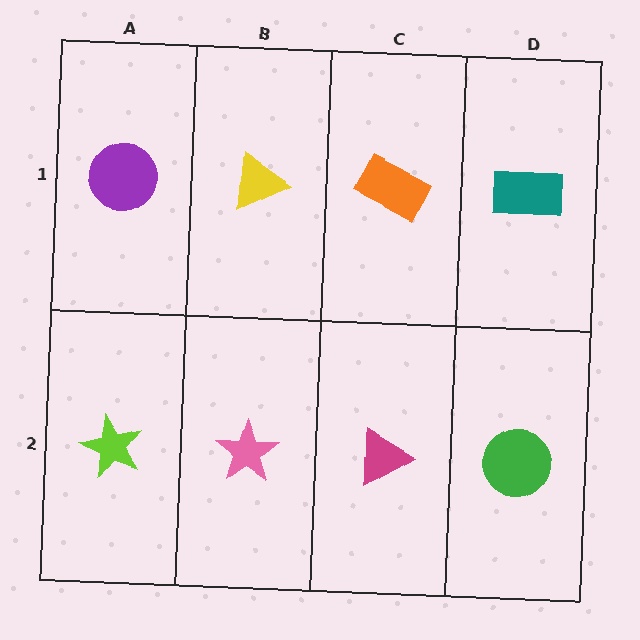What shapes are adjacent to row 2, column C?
An orange rectangle (row 1, column C), a pink star (row 2, column B), a green circle (row 2, column D).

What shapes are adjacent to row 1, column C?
A magenta triangle (row 2, column C), a yellow triangle (row 1, column B), a teal rectangle (row 1, column D).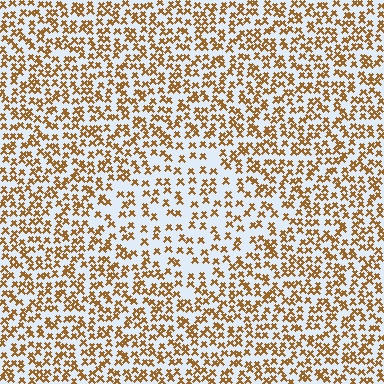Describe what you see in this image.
The image contains small brown elements arranged at two different densities. A diamond-shaped region is visible where the elements are less densely packed than the surrounding area.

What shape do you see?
I see a diamond.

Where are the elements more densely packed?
The elements are more densely packed outside the diamond boundary.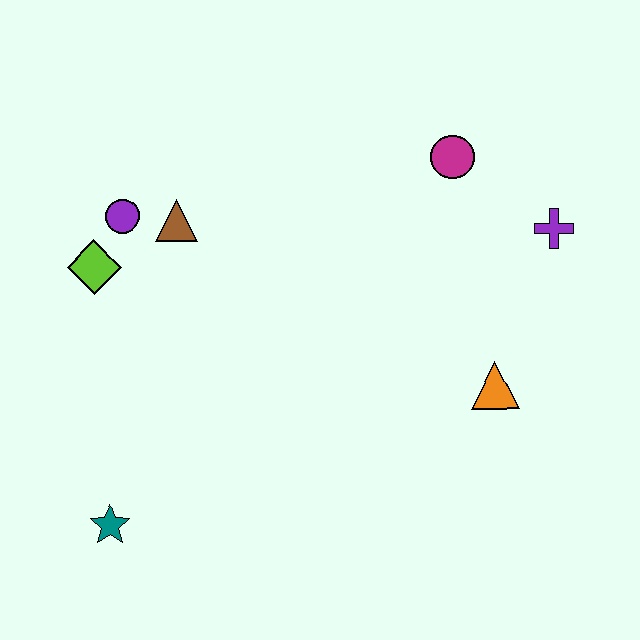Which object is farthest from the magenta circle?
The teal star is farthest from the magenta circle.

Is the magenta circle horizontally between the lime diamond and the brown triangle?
No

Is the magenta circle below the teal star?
No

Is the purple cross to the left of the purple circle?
No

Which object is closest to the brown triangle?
The purple circle is closest to the brown triangle.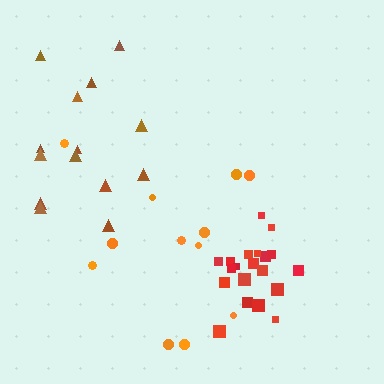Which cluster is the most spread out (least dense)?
Orange.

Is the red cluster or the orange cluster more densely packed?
Red.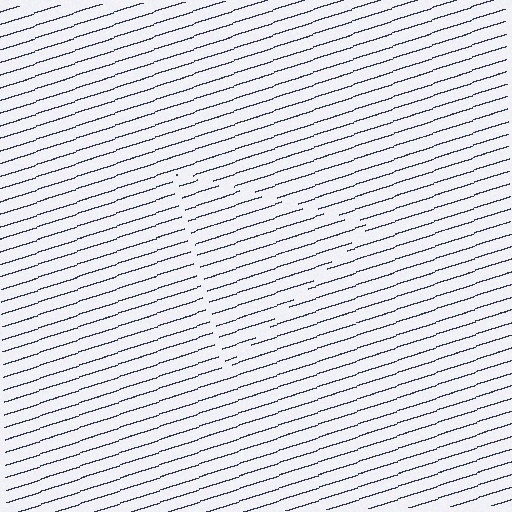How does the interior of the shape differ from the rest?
The interior of the shape contains the same grating, shifted by half a period — the contour is defined by the phase discontinuity where line-ends from the inner and outer gratings abut.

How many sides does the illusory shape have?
3 sides — the line-ends trace a triangle.